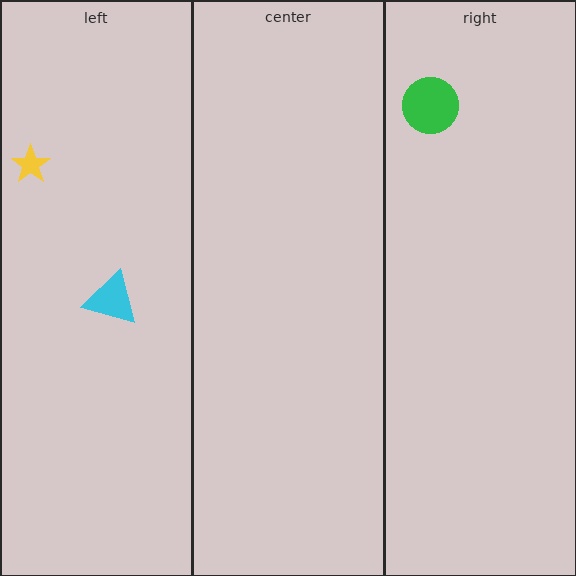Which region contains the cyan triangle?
The left region.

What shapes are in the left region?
The cyan triangle, the yellow star.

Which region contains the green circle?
The right region.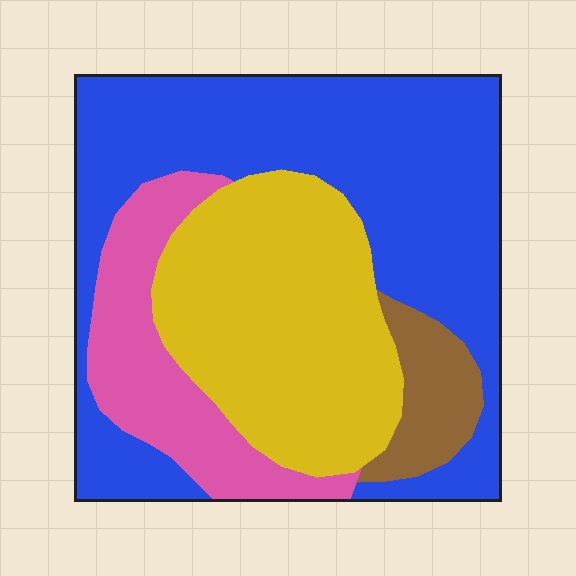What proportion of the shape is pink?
Pink covers around 15% of the shape.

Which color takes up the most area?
Blue, at roughly 45%.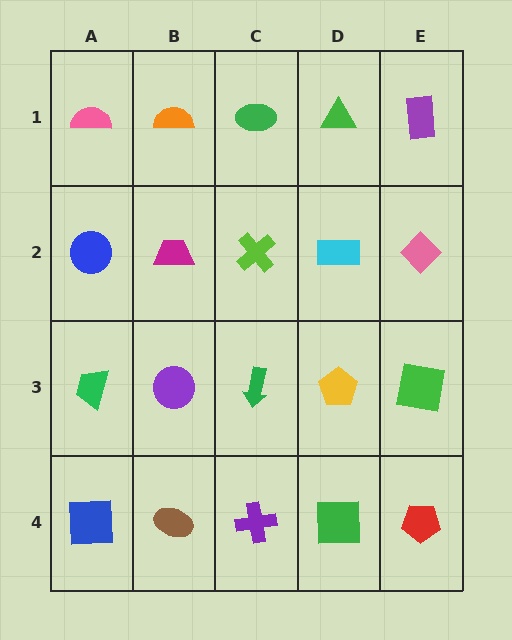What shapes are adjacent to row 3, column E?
A pink diamond (row 2, column E), a red pentagon (row 4, column E), a yellow pentagon (row 3, column D).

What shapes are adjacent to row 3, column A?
A blue circle (row 2, column A), a blue square (row 4, column A), a purple circle (row 3, column B).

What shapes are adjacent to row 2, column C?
A green ellipse (row 1, column C), a green arrow (row 3, column C), a magenta trapezoid (row 2, column B), a cyan rectangle (row 2, column D).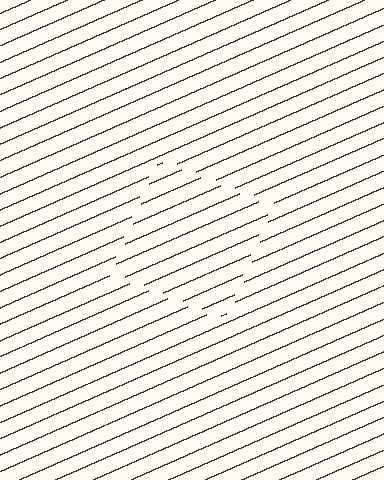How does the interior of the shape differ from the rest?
The interior of the shape contains the same grating, shifted by half a period — the contour is defined by the phase discontinuity where line-ends from the inner and outer gratings abut.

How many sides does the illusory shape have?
4 sides — the line-ends trace a square.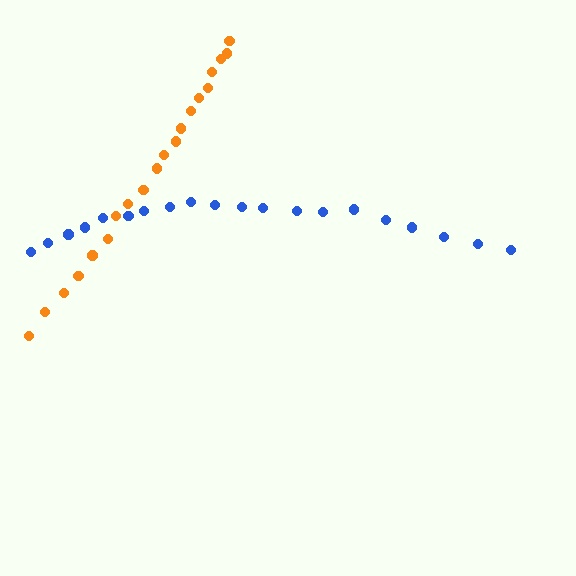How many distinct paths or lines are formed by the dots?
There are 2 distinct paths.